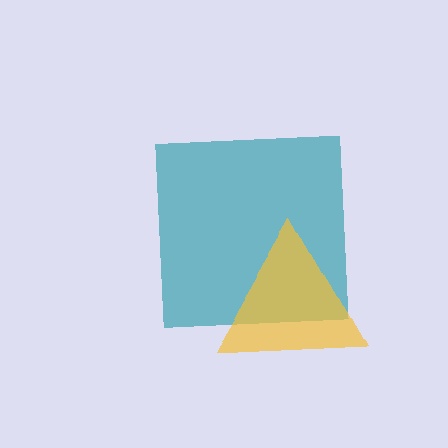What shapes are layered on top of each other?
The layered shapes are: a teal square, a yellow triangle.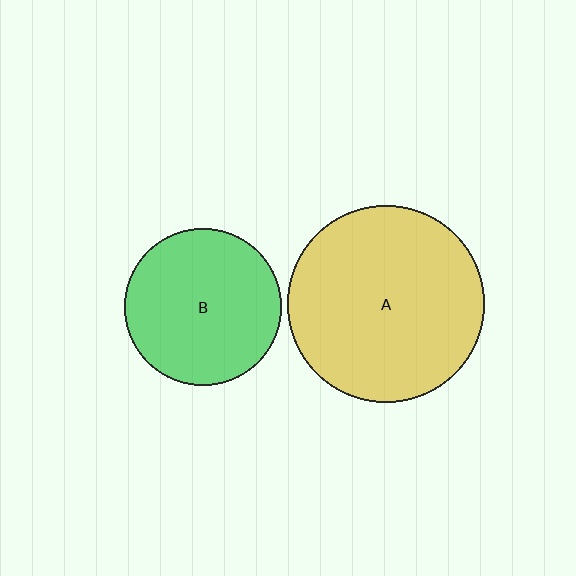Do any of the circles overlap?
No, none of the circles overlap.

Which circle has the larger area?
Circle A (yellow).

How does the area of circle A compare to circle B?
Approximately 1.6 times.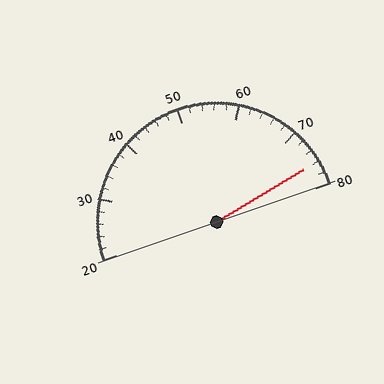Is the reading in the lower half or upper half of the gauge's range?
The reading is in the upper half of the range (20 to 80).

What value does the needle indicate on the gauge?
The needle indicates approximately 76.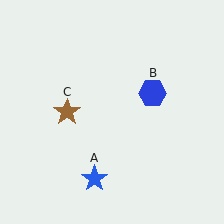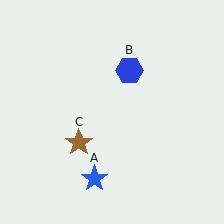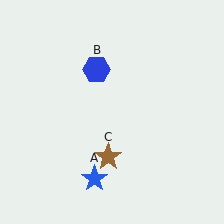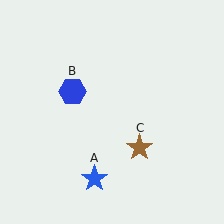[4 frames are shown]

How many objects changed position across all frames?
2 objects changed position: blue hexagon (object B), brown star (object C).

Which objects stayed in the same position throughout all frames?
Blue star (object A) remained stationary.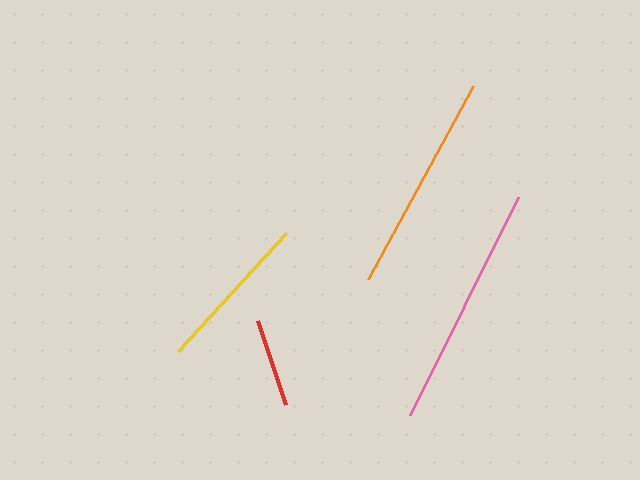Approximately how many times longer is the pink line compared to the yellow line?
The pink line is approximately 1.5 times the length of the yellow line.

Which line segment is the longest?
The pink line is the longest at approximately 243 pixels.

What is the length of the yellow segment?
The yellow segment is approximately 160 pixels long.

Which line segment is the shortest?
The red line is the shortest at approximately 89 pixels.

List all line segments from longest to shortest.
From longest to shortest: pink, orange, yellow, red.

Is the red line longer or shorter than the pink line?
The pink line is longer than the red line.